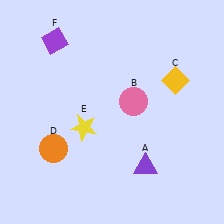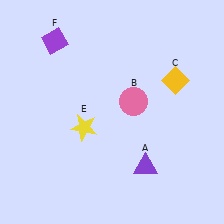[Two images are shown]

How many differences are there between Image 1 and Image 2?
There is 1 difference between the two images.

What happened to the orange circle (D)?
The orange circle (D) was removed in Image 2. It was in the bottom-left area of Image 1.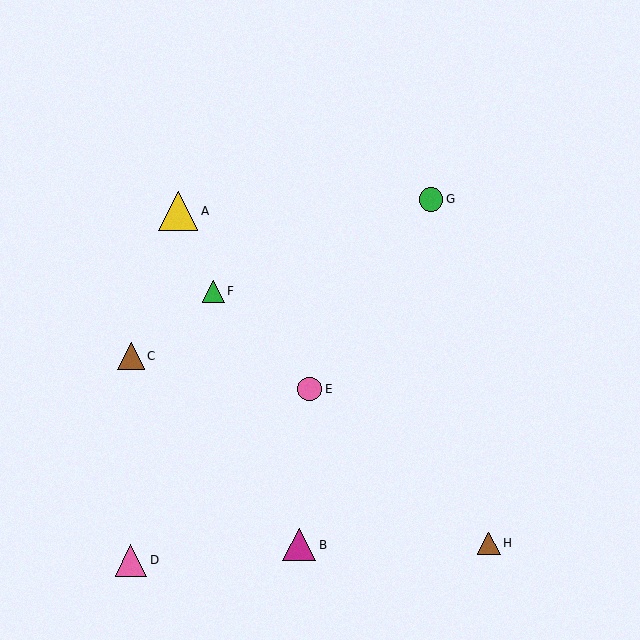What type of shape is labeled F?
Shape F is a green triangle.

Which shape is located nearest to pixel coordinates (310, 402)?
The pink circle (labeled E) at (310, 389) is nearest to that location.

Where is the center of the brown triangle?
The center of the brown triangle is at (131, 356).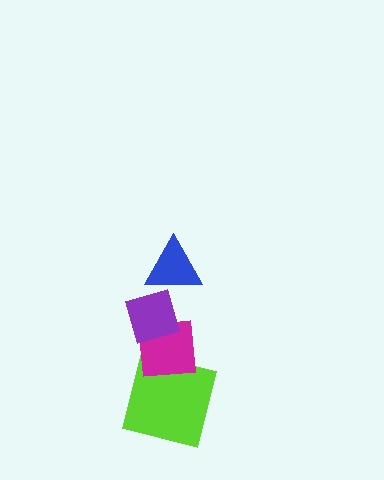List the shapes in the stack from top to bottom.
From top to bottom: the blue triangle, the purple diamond, the magenta square, the lime square.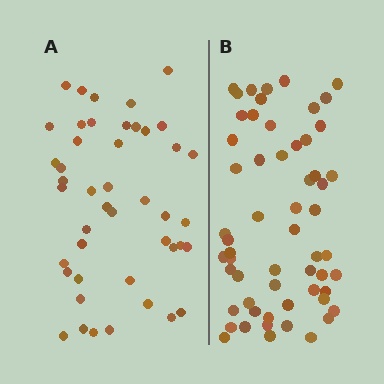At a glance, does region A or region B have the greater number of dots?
Region B (the right region) has more dots.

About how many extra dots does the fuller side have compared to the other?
Region B has approximately 15 more dots than region A.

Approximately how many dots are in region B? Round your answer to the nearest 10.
About 60 dots. (The exact count is 58, which rounds to 60.)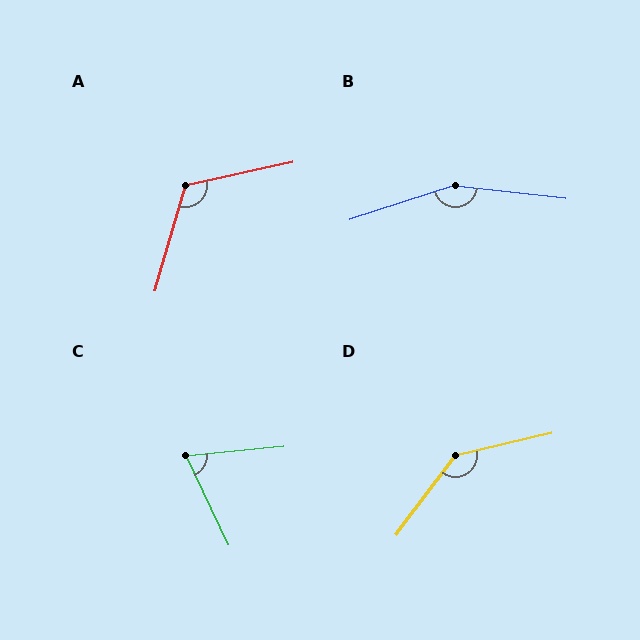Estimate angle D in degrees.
Approximately 140 degrees.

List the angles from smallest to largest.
C (70°), A (118°), D (140°), B (155°).